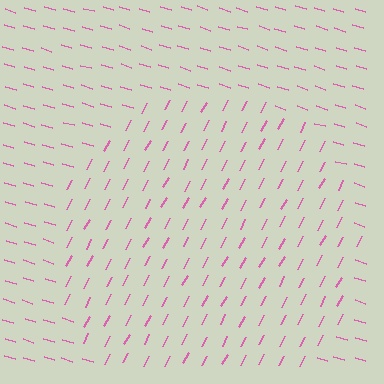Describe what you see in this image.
The image is filled with small pink line segments. A circle region in the image has lines oriented differently from the surrounding lines, creating a visible texture boundary.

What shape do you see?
I see a circle.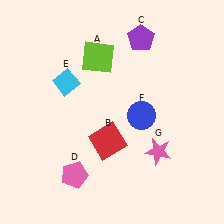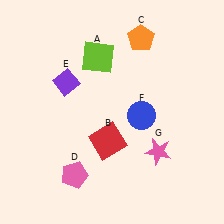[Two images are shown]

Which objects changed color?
C changed from purple to orange. E changed from cyan to purple.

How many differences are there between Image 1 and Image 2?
There are 2 differences between the two images.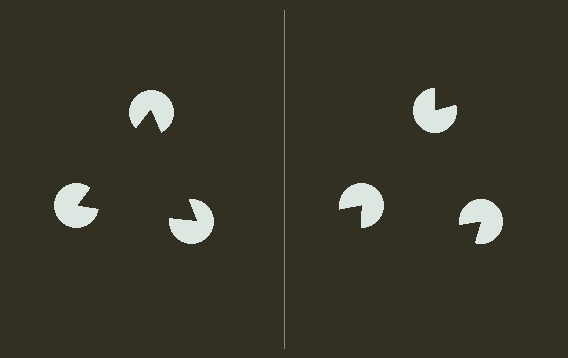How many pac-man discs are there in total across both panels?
6 — 3 on each side.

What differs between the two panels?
The pac-man discs are positioned identically on both sides; only the wedge orientations differ. On the left they align to a triangle; on the right they are misaligned.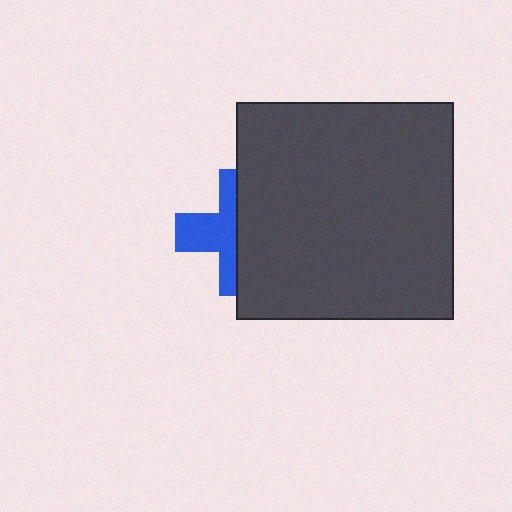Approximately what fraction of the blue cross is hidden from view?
Roughly 55% of the blue cross is hidden behind the dark gray square.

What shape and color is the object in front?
The object in front is a dark gray square.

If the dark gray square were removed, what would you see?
You would see the complete blue cross.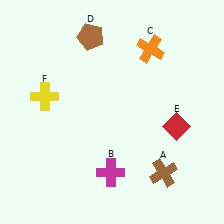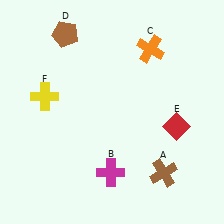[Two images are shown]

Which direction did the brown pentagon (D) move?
The brown pentagon (D) moved left.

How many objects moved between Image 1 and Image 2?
1 object moved between the two images.